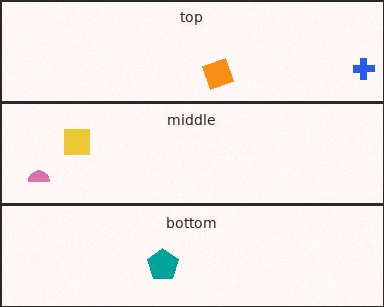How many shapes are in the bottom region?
1.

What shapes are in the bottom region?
The teal pentagon.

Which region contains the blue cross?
The top region.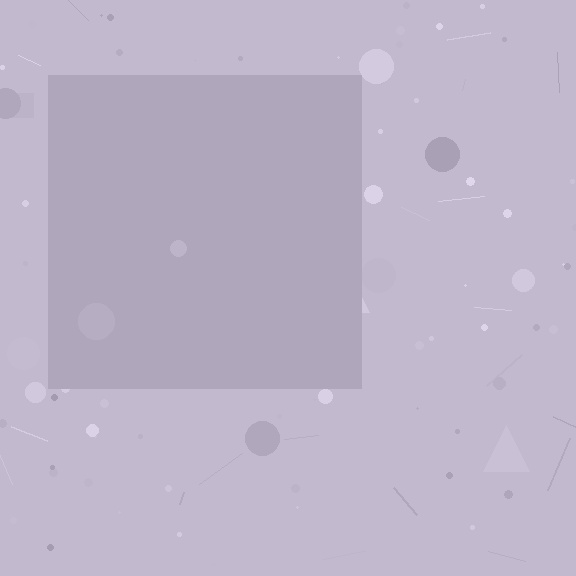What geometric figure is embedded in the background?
A square is embedded in the background.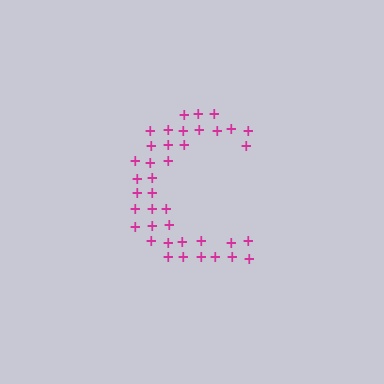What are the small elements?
The small elements are plus signs.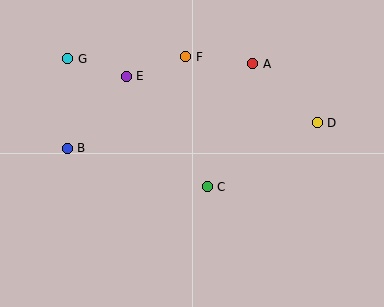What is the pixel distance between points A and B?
The distance between A and B is 204 pixels.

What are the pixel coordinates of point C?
Point C is at (207, 187).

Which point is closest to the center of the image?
Point C at (207, 187) is closest to the center.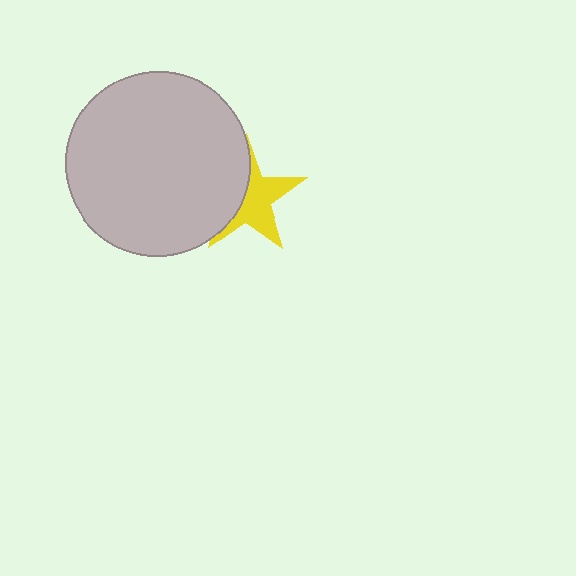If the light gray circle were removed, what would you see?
You would see the complete yellow star.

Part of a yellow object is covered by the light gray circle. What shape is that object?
It is a star.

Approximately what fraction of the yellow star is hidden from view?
Roughly 44% of the yellow star is hidden behind the light gray circle.